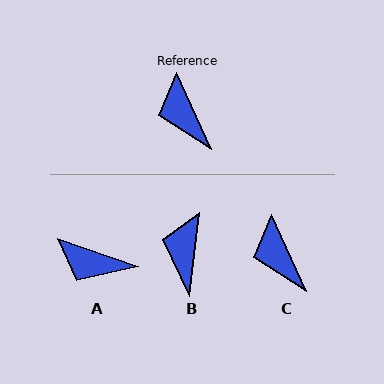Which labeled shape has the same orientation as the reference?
C.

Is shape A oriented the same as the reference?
No, it is off by about 46 degrees.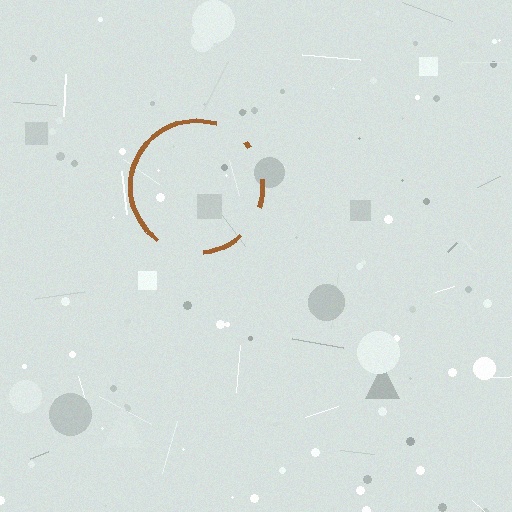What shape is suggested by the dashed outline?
The dashed outline suggests a circle.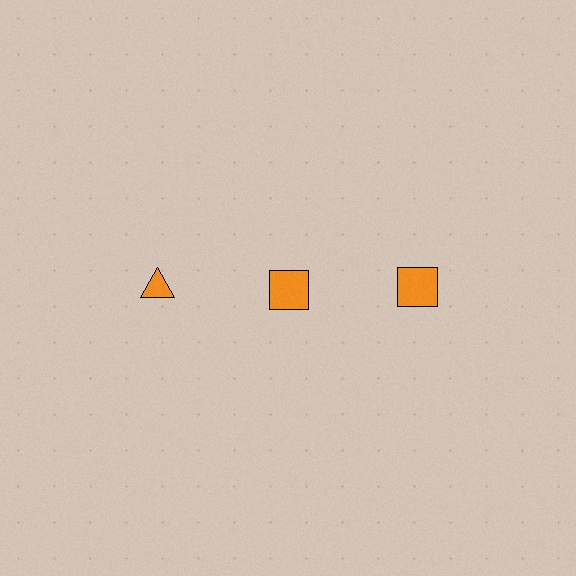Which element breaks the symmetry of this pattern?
The orange triangle in the top row, leftmost column breaks the symmetry. All other shapes are orange squares.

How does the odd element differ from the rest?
It has a different shape: triangle instead of square.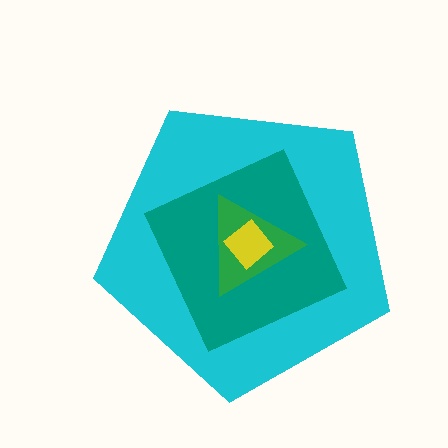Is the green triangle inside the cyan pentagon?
Yes.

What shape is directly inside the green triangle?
The yellow diamond.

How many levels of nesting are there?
4.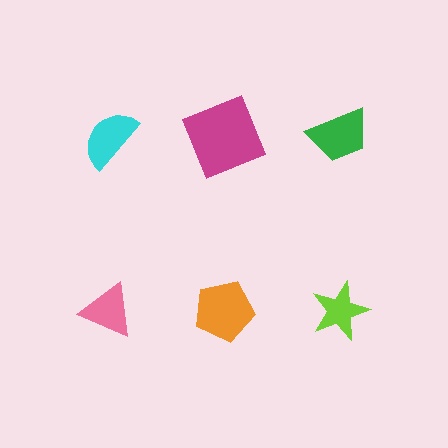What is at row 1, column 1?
A cyan semicircle.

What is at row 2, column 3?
A lime star.